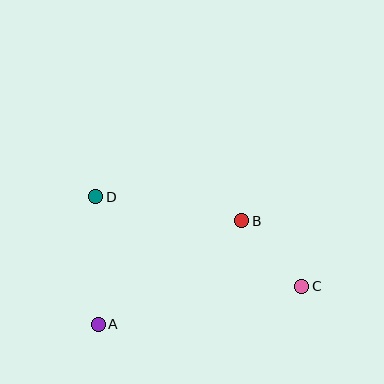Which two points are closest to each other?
Points B and C are closest to each other.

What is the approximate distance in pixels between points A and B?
The distance between A and B is approximately 177 pixels.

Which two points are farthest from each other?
Points C and D are farthest from each other.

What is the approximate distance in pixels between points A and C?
The distance between A and C is approximately 207 pixels.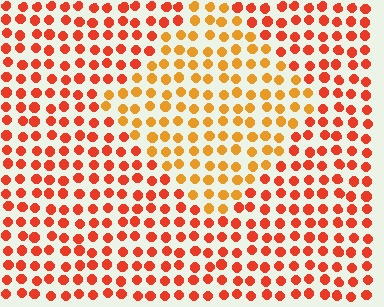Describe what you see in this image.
The image is filled with small red elements in a uniform arrangement. A diamond-shaped region is visible where the elements are tinted to a slightly different hue, forming a subtle color boundary.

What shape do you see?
I see a diamond.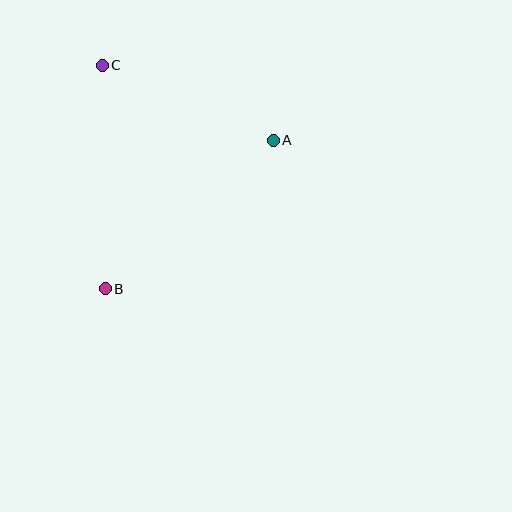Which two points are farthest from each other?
Points A and B are farthest from each other.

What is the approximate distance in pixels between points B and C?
The distance between B and C is approximately 224 pixels.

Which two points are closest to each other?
Points A and C are closest to each other.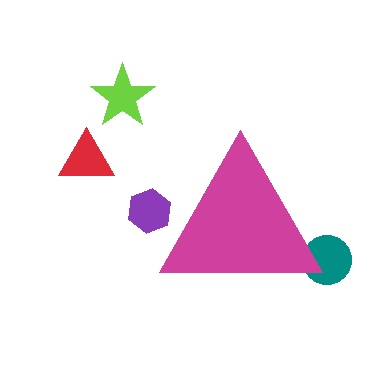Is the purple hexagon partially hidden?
Yes, the purple hexagon is partially hidden behind the magenta triangle.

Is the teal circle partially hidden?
Yes, the teal circle is partially hidden behind the magenta triangle.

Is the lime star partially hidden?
No, the lime star is fully visible.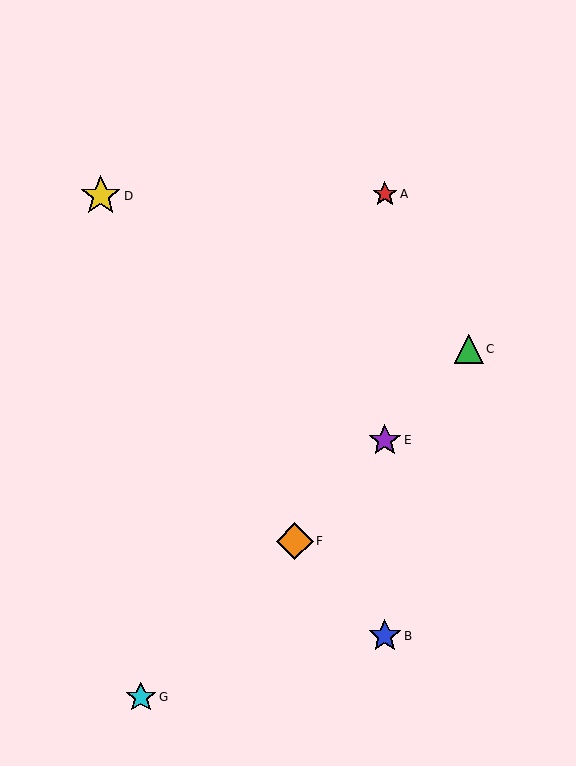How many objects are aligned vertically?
3 objects (A, B, E) are aligned vertically.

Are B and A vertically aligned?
Yes, both are at x≈385.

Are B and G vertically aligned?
No, B is at x≈385 and G is at x≈141.